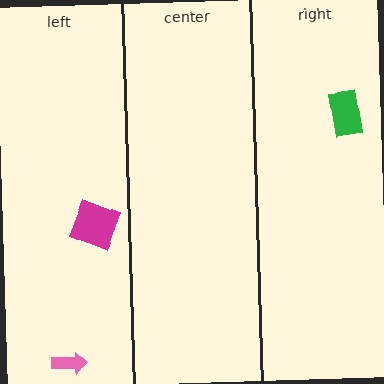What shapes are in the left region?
The magenta square, the pink arrow.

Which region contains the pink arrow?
The left region.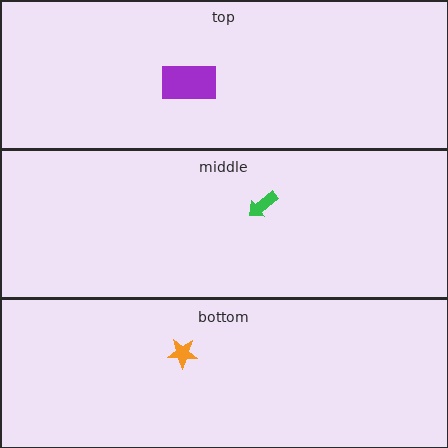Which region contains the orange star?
The bottom region.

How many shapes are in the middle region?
1.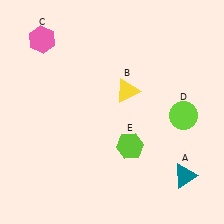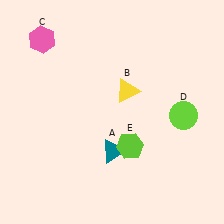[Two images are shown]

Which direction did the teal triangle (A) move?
The teal triangle (A) moved left.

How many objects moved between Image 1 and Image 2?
1 object moved between the two images.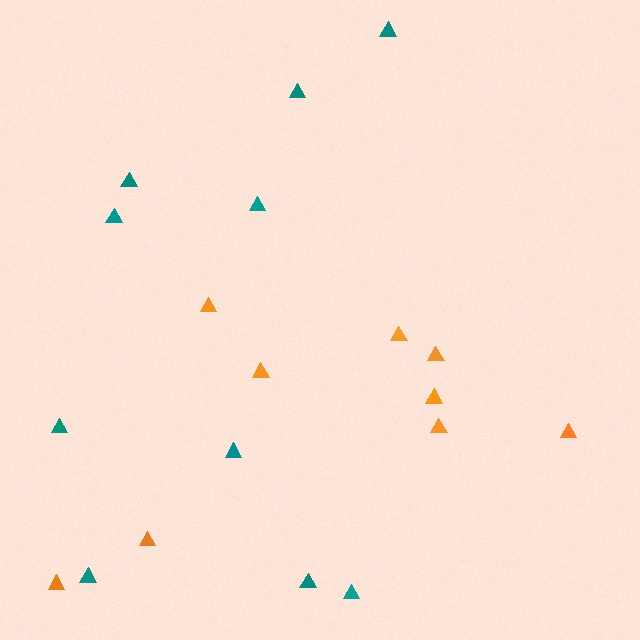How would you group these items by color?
There are 2 groups: one group of teal triangles (10) and one group of orange triangles (9).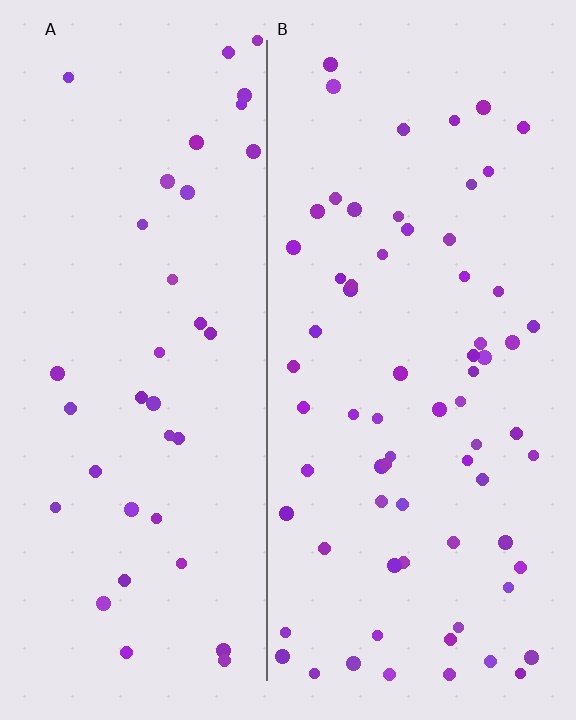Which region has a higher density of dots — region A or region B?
B (the right).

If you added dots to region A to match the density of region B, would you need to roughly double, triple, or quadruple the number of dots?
Approximately double.